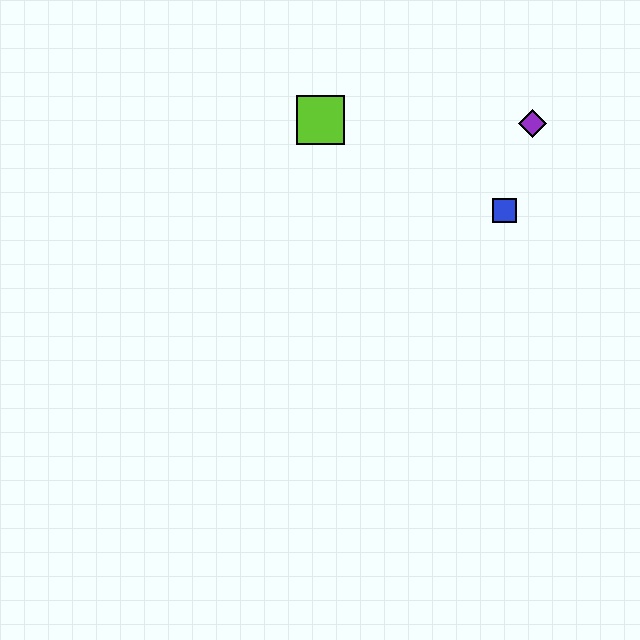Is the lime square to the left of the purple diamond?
Yes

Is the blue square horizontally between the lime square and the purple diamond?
Yes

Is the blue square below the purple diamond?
Yes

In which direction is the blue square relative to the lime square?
The blue square is to the right of the lime square.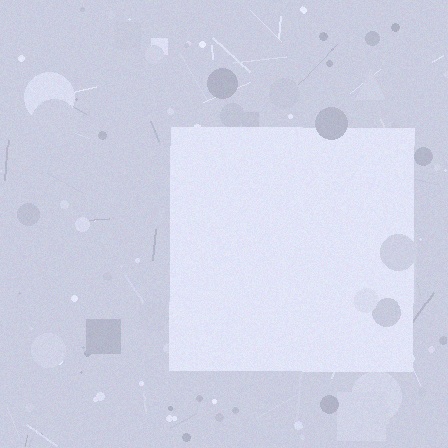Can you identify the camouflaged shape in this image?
The camouflaged shape is a square.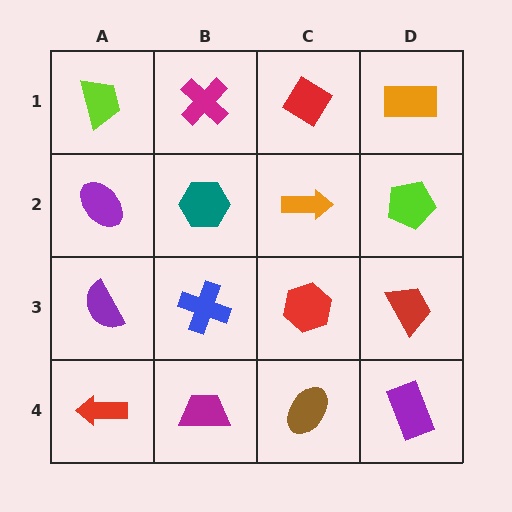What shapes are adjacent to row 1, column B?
A teal hexagon (row 2, column B), a lime trapezoid (row 1, column A), a red diamond (row 1, column C).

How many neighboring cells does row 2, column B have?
4.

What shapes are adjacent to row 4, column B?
A blue cross (row 3, column B), a red arrow (row 4, column A), a brown ellipse (row 4, column C).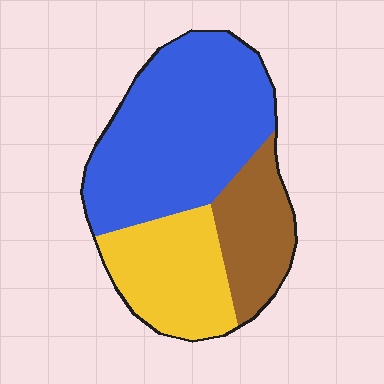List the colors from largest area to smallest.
From largest to smallest: blue, yellow, brown.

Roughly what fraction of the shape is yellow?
Yellow takes up about one quarter (1/4) of the shape.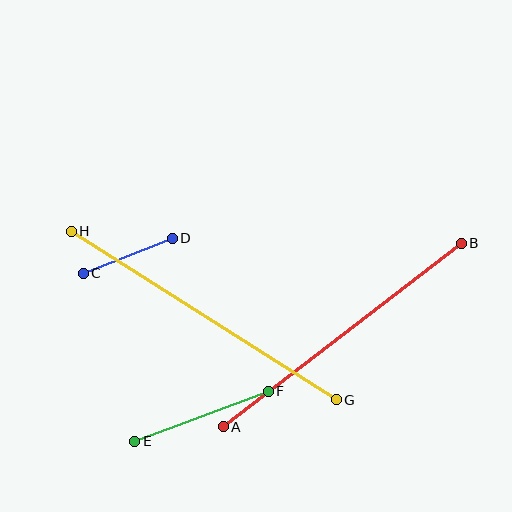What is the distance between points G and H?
The distance is approximately 314 pixels.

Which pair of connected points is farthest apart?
Points G and H are farthest apart.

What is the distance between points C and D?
The distance is approximately 96 pixels.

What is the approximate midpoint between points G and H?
The midpoint is at approximately (204, 315) pixels.